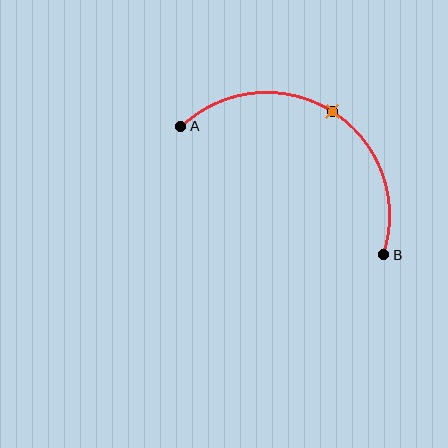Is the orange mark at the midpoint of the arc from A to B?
Yes. The orange mark lies on the arc at equal arc-length from both A and B — it is the arc midpoint.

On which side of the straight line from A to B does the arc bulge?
The arc bulges above the straight line connecting A and B.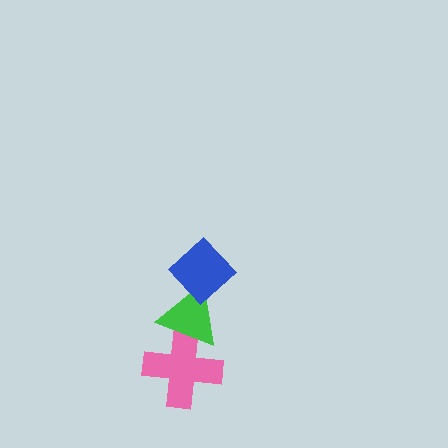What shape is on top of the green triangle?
The blue diamond is on top of the green triangle.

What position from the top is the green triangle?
The green triangle is 2nd from the top.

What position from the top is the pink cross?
The pink cross is 3rd from the top.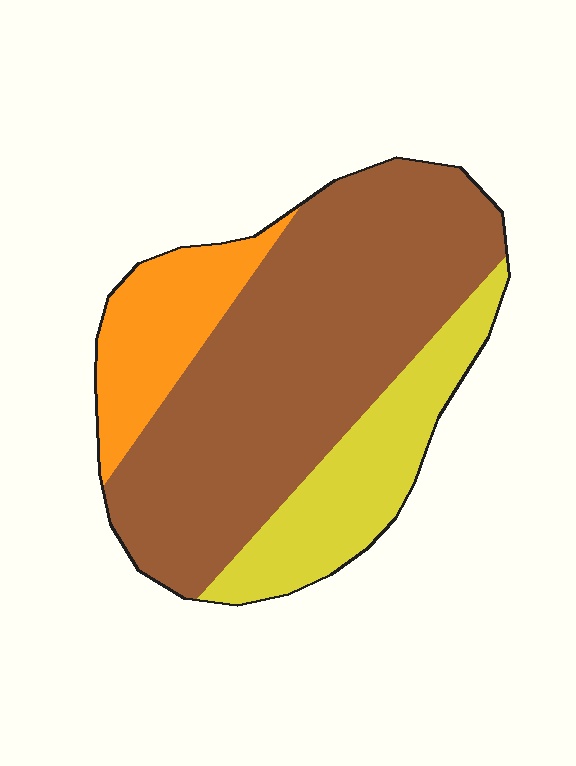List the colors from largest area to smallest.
From largest to smallest: brown, yellow, orange.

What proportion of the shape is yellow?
Yellow covers about 20% of the shape.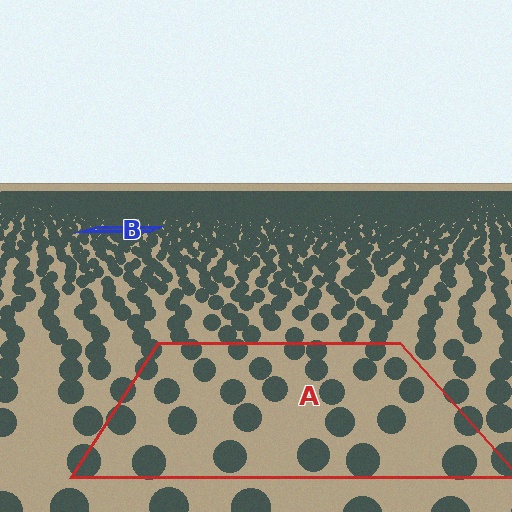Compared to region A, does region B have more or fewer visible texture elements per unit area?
Region B has more texture elements per unit area — they are packed more densely because it is farther away.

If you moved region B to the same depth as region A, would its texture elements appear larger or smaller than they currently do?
They would appear larger. At a closer depth, the same texture elements are projected at a bigger on-screen size.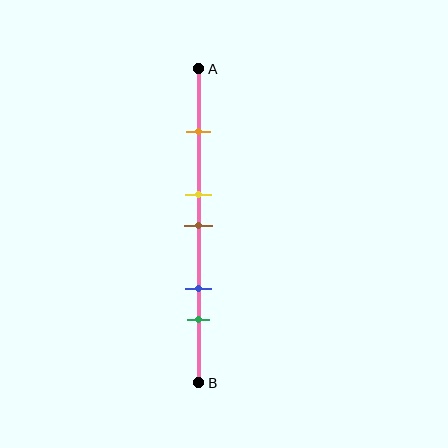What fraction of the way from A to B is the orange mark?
The orange mark is approximately 20% (0.2) of the way from A to B.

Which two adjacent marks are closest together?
The yellow and brown marks are the closest adjacent pair.